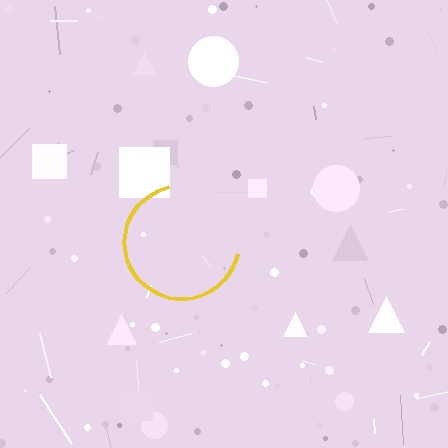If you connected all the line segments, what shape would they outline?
They would outline a circle.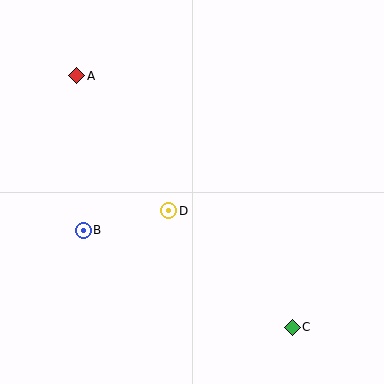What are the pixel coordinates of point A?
Point A is at (77, 76).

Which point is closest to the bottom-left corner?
Point B is closest to the bottom-left corner.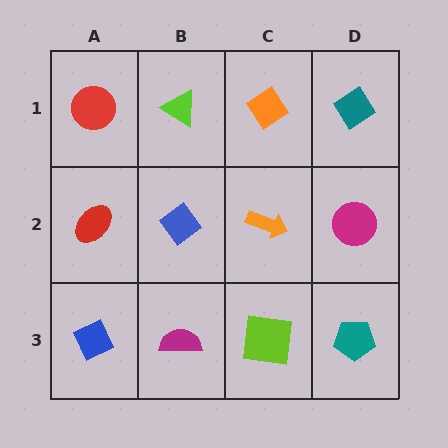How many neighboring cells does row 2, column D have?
3.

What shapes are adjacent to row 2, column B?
A lime triangle (row 1, column B), a magenta semicircle (row 3, column B), a red ellipse (row 2, column A), an orange arrow (row 2, column C).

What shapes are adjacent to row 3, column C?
An orange arrow (row 2, column C), a magenta semicircle (row 3, column B), a teal pentagon (row 3, column D).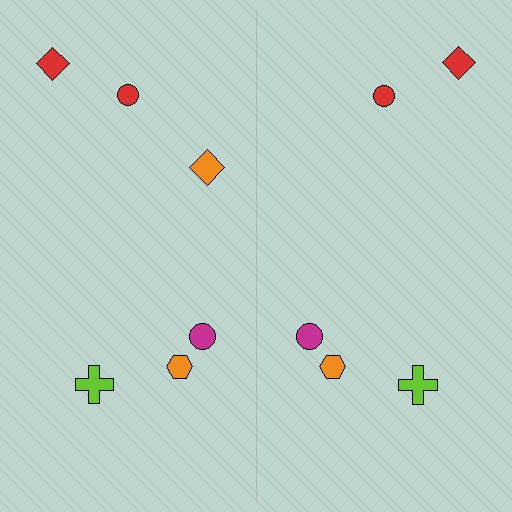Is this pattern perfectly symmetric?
No, the pattern is not perfectly symmetric. A orange diamond is missing from the right side.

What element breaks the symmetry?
A orange diamond is missing from the right side.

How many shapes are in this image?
There are 11 shapes in this image.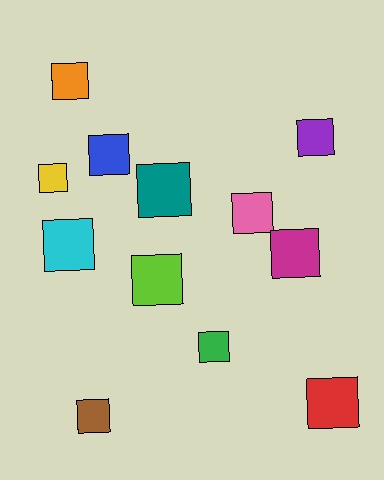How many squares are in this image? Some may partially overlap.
There are 12 squares.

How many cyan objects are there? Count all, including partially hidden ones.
There is 1 cyan object.